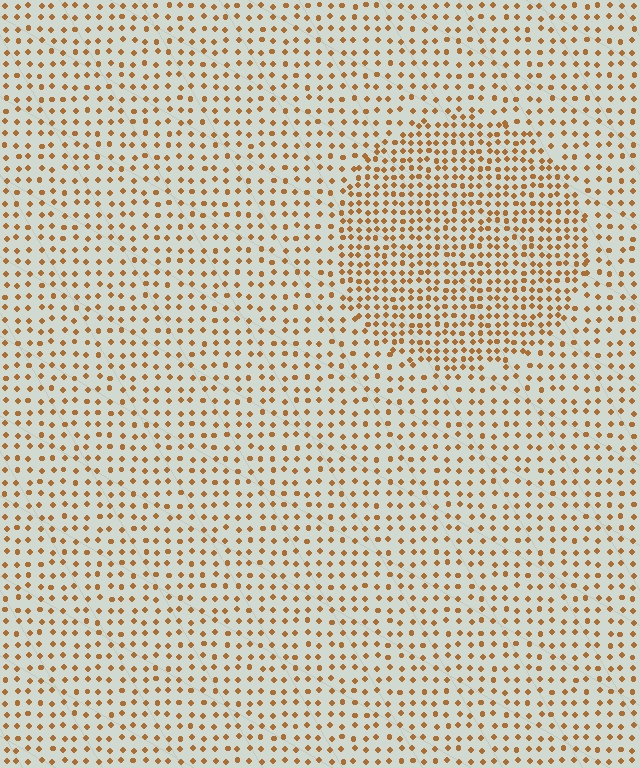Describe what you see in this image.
The image contains small brown elements arranged at two different densities. A circle-shaped region is visible where the elements are more densely packed than the surrounding area.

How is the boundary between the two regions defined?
The boundary is defined by a change in element density (approximately 1.8x ratio). All elements are the same color, size, and shape.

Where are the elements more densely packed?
The elements are more densely packed inside the circle boundary.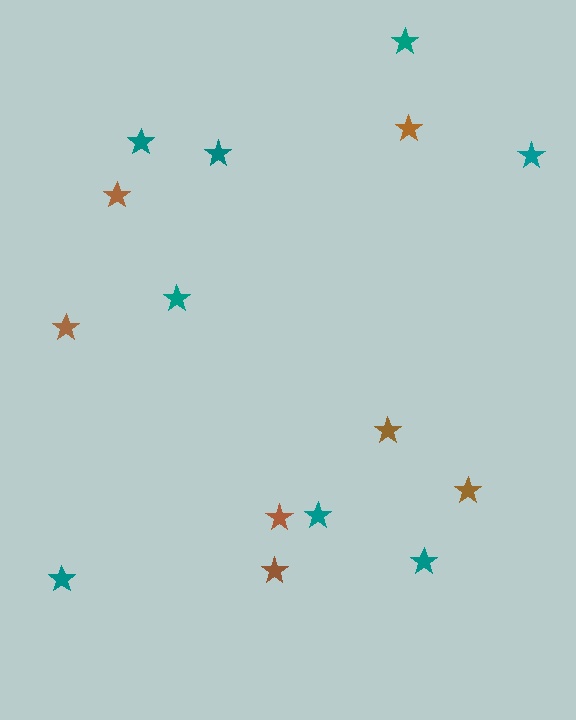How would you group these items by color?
There are 2 groups: one group of brown stars (7) and one group of teal stars (8).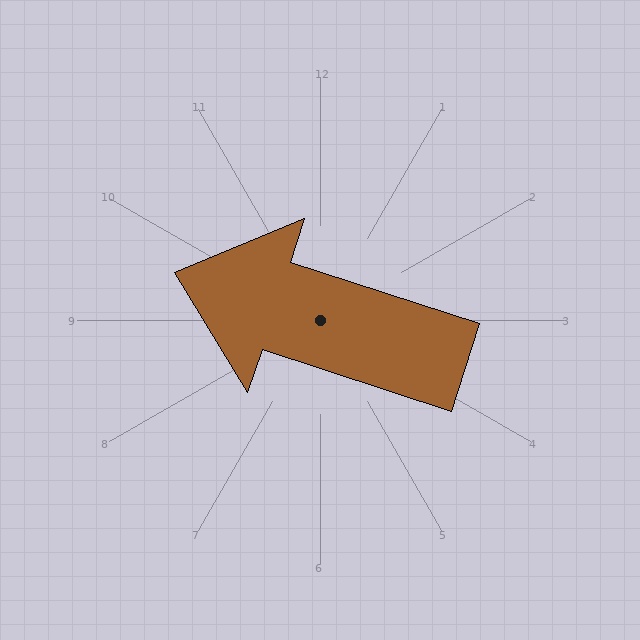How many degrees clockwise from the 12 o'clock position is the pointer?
Approximately 288 degrees.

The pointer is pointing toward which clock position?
Roughly 10 o'clock.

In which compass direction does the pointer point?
West.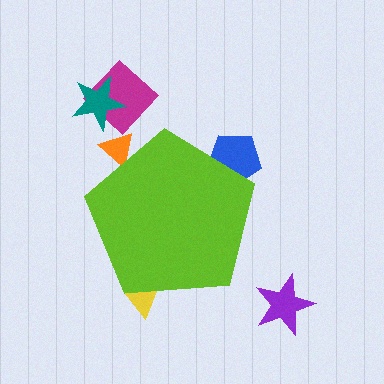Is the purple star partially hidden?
No, the purple star is fully visible.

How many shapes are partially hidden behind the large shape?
3 shapes are partially hidden.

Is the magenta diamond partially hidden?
No, the magenta diamond is fully visible.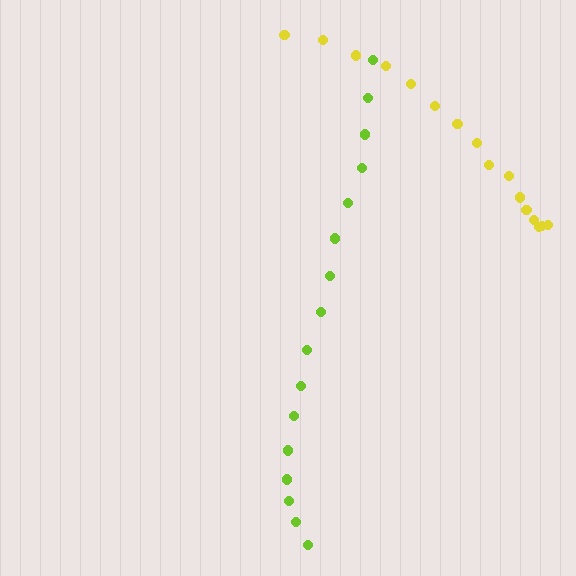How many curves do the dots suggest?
There are 2 distinct paths.